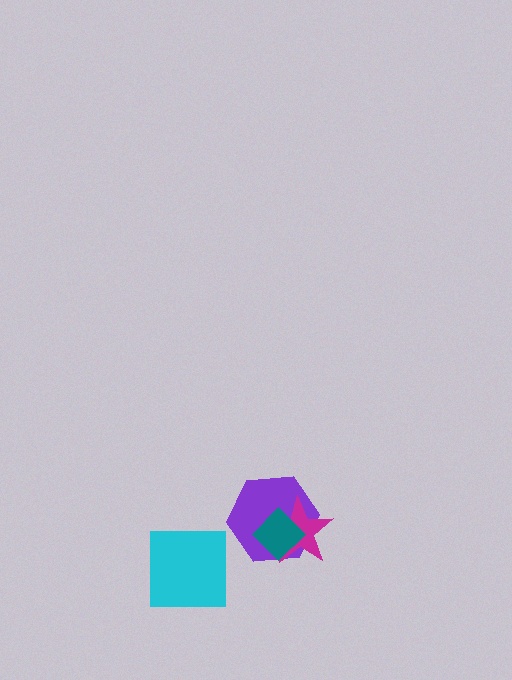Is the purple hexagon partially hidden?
Yes, it is partially covered by another shape.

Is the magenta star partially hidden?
Yes, it is partially covered by another shape.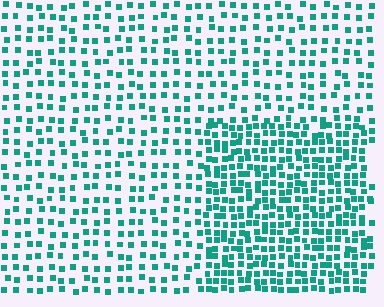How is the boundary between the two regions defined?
The boundary is defined by a change in element density (approximately 2.0x ratio). All elements are the same color, size, and shape.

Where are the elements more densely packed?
The elements are more densely packed inside the rectangle boundary.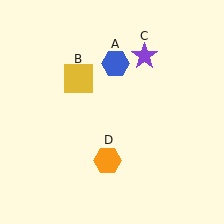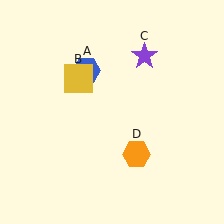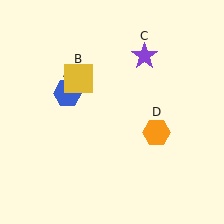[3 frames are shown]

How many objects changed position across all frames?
2 objects changed position: blue hexagon (object A), orange hexagon (object D).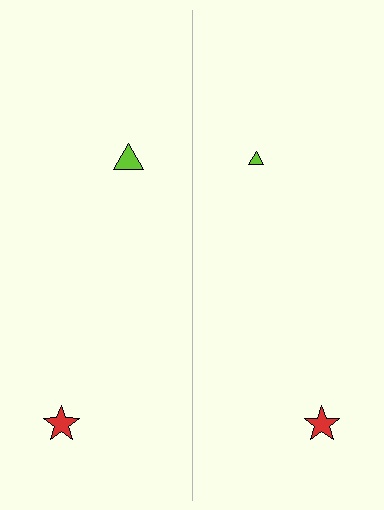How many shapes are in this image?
There are 4 shapes in this image.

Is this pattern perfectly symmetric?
No, the pattern is not perfectly symmetric. The lime triangle on the right side has a different size than its mirror counterpart.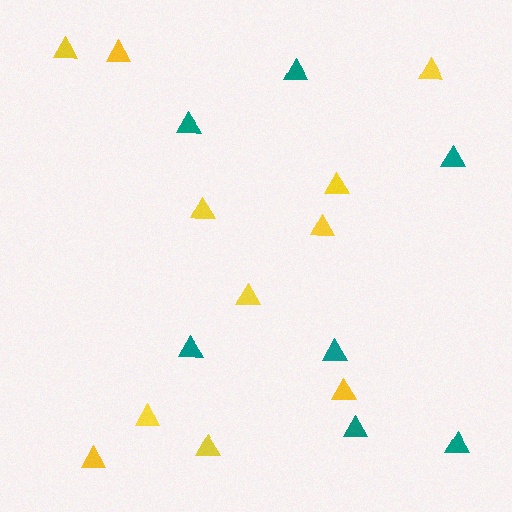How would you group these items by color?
There are 2 groups: one group of teal triangles (7) and one group of yellow triangles (11).